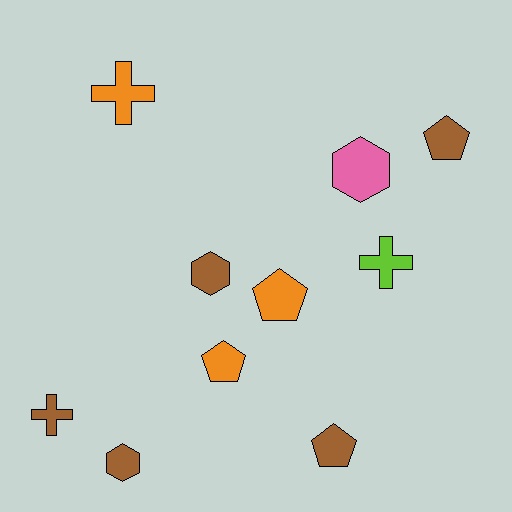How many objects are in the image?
There are 10 objects.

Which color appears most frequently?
Brown, with 5 objects.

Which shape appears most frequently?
Pentagon, with 4 objects.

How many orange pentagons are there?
There are 2 orange pentagons.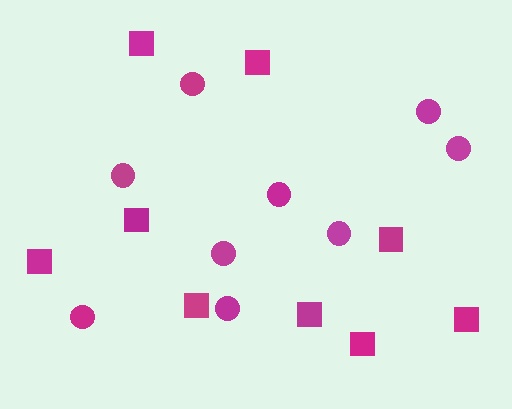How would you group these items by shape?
There are 2 groups: one group of squares (9) and one group of circles (9).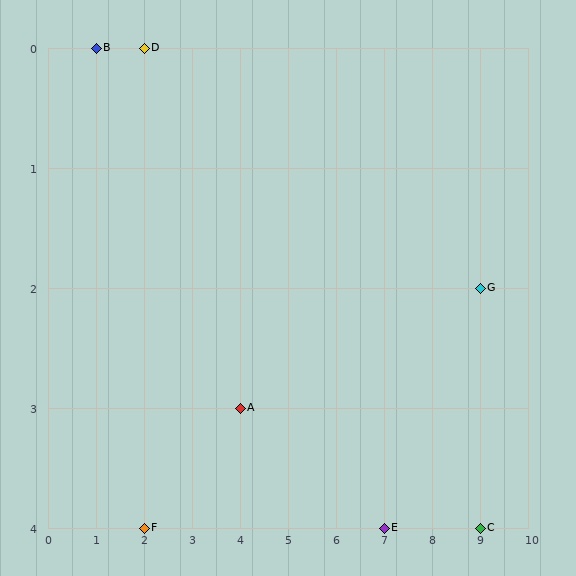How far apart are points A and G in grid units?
Points A and G are 5 columns and 1 row apart (about 5.1 grid units diagonally).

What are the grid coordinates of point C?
Point C is at grid coordinates (9, 4).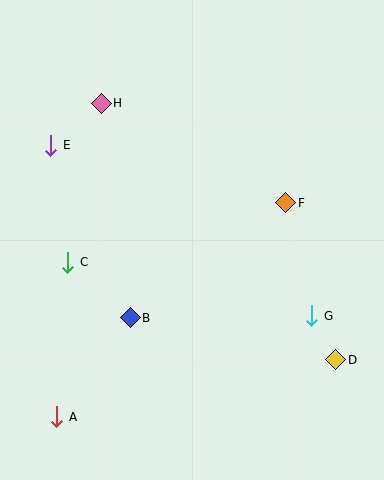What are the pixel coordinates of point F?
Point F is at (286, 203).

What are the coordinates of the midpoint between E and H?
The midpoint between E and H is at (76, 124).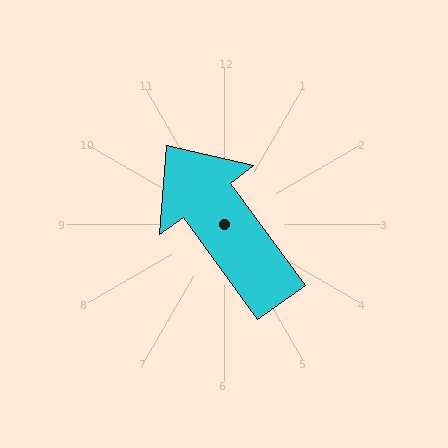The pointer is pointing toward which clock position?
Roughly 11 o'clock.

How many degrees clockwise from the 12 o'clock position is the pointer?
Approximately 324 degrees.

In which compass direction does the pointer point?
Northwest.